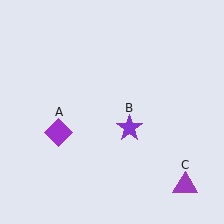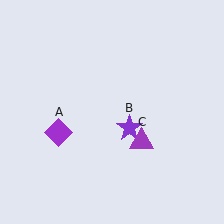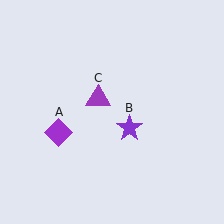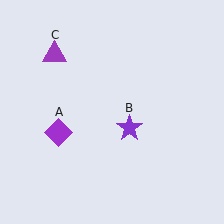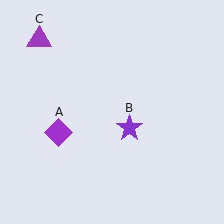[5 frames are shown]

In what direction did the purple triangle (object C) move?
The purple triangle (object C) moved up and to the left.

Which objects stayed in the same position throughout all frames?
Purple diamond (object A) and purple star (object B) remained stationary.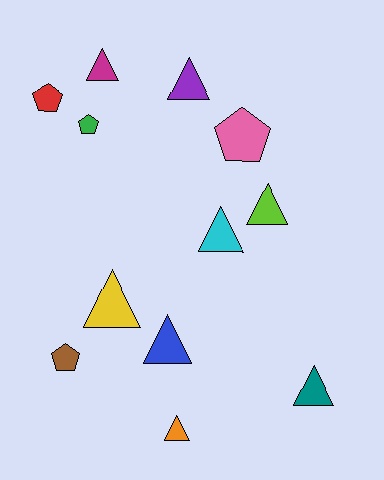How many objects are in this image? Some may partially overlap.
There are 12 objects.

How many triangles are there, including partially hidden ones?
There are 8 triangles.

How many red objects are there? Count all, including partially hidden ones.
There is 1 red object.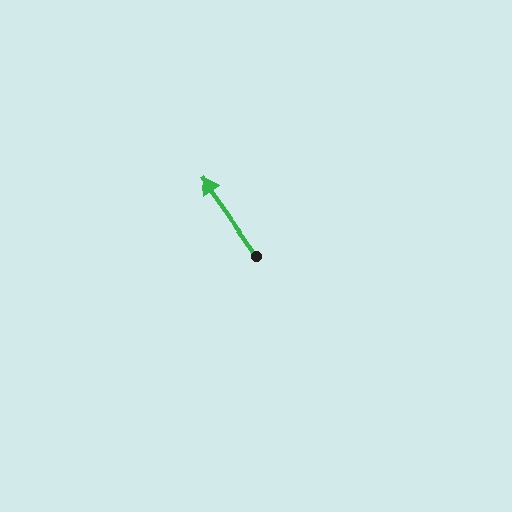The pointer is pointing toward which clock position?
Roughly 11 o'clock.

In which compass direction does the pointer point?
Northwest.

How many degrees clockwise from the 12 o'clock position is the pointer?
Approximately 324 degrees.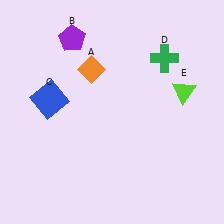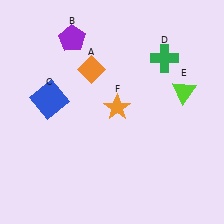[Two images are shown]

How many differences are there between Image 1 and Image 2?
There is 1 difference between the two images.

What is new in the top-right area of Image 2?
An orange star (F) was added in the top-right area of Image 2.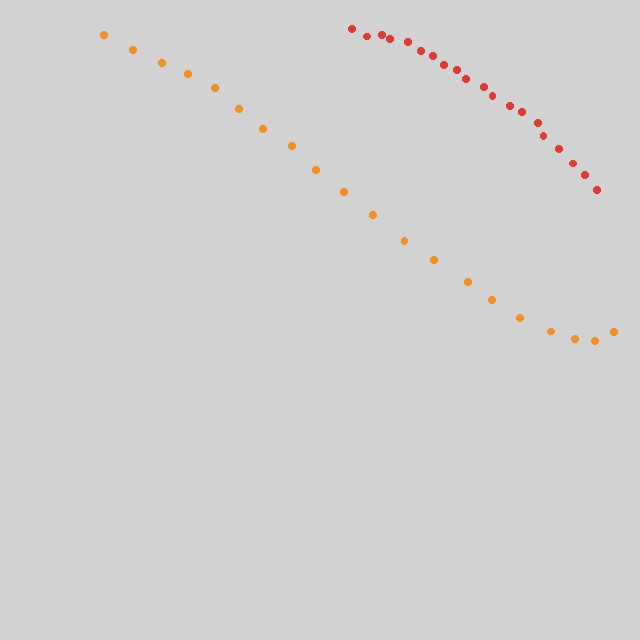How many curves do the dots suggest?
There are 2 distinct paths.